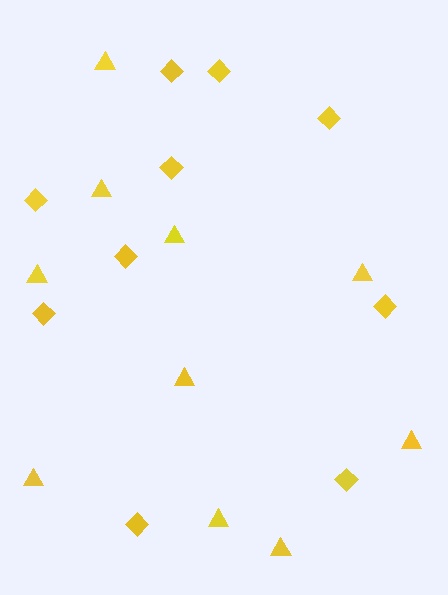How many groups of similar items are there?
There are 2 groups: one group of diamonds (10) and one group of triangles (10).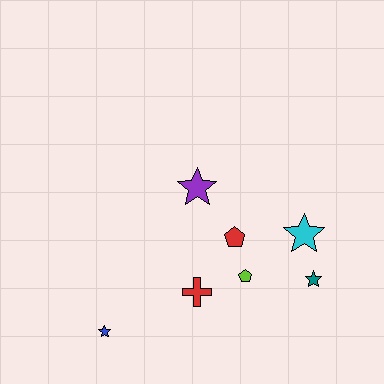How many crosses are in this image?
There is 1 cross.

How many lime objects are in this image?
There is 1 lime object.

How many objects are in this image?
There are 7 objects.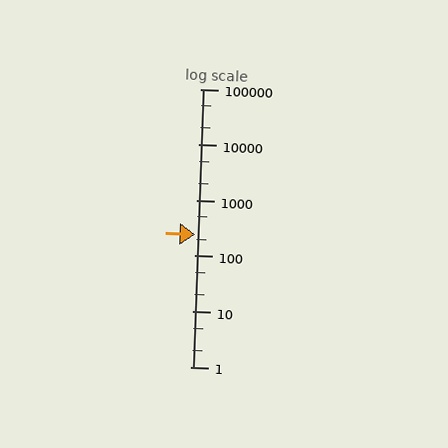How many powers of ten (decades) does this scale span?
The scale spans 5 decades, from 1 to 100000.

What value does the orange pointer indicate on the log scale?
The pointer indicates approximately 240.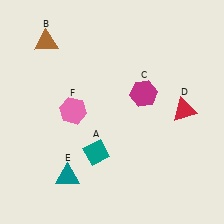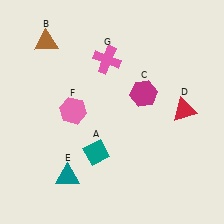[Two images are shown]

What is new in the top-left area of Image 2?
A pink cross (G) was added in the top-left area of Image 2.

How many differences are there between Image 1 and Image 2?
There is 1 difference between the two images.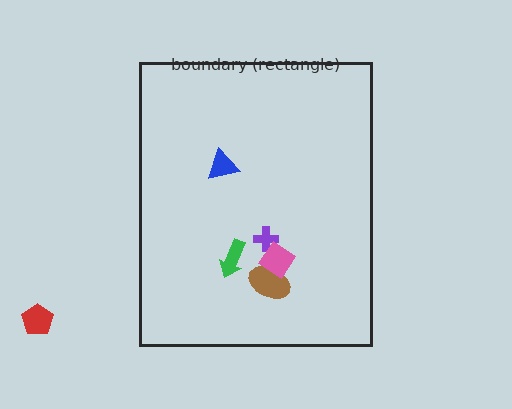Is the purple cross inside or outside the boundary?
Inside.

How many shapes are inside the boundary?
5 inside, 1 outside.